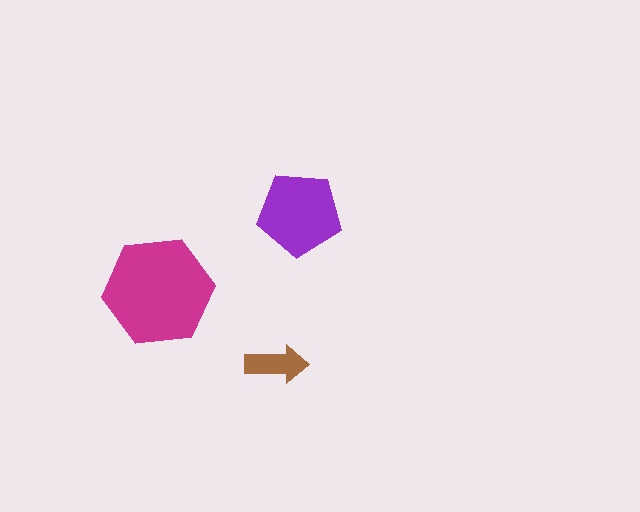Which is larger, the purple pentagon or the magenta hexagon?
The magenta hexagon.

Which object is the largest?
The magenta hexagon.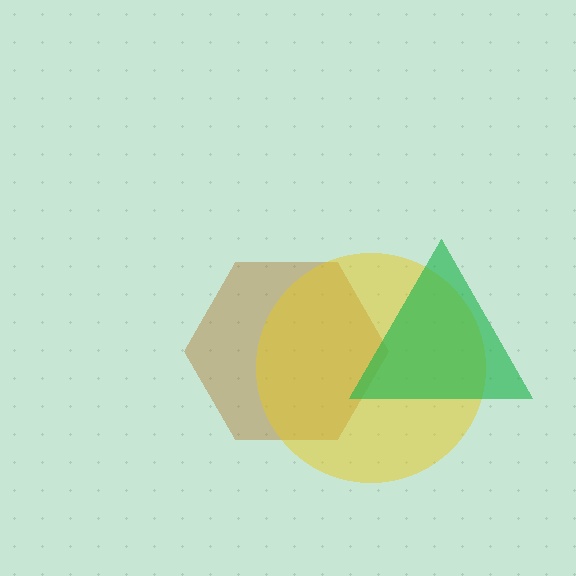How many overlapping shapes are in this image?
There are 3 overlapping shapes in the image.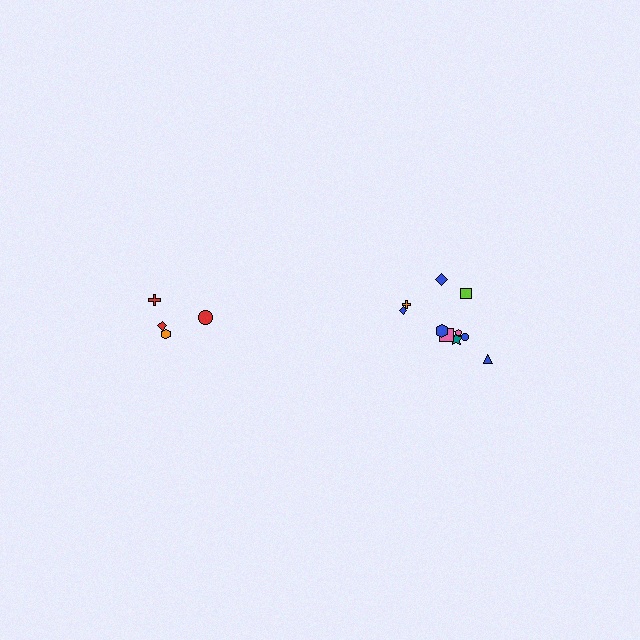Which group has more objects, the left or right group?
The right group.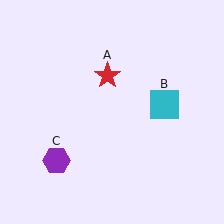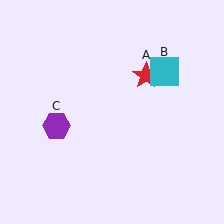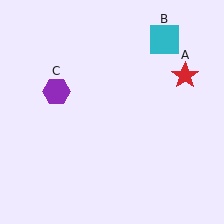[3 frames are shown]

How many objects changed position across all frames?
3 objects changed position: red star (object A), cyan square (object B), purple hexagon (object C).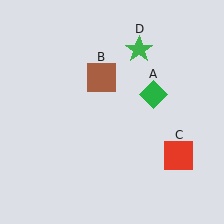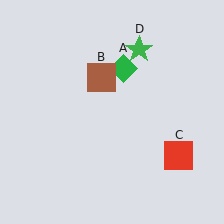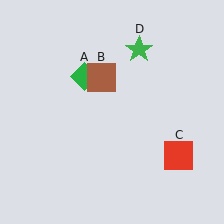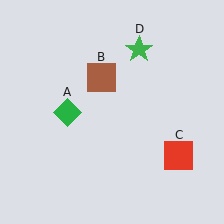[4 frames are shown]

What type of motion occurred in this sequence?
The green diamond (object A) rotated counterclockwise around the center of the scene.